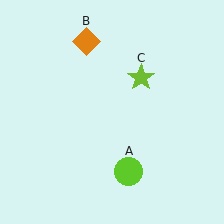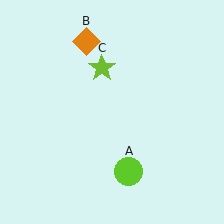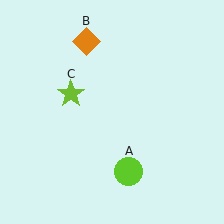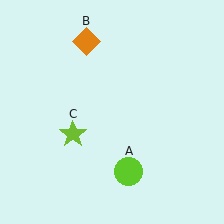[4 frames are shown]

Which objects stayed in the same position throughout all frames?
Lime circle (object A) and orange diamond (object B) remained stationary.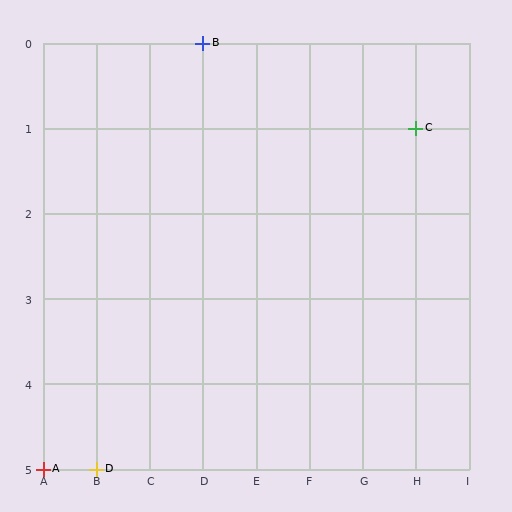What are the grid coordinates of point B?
Point B is at grid coordinates (D, 0).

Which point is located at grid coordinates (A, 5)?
Point A is at (A, 5).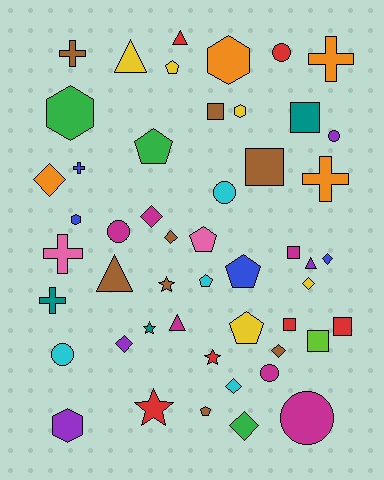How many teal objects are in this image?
There are 3 teal objects.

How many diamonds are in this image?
There are 9 diamonds.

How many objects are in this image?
There are 50 objects.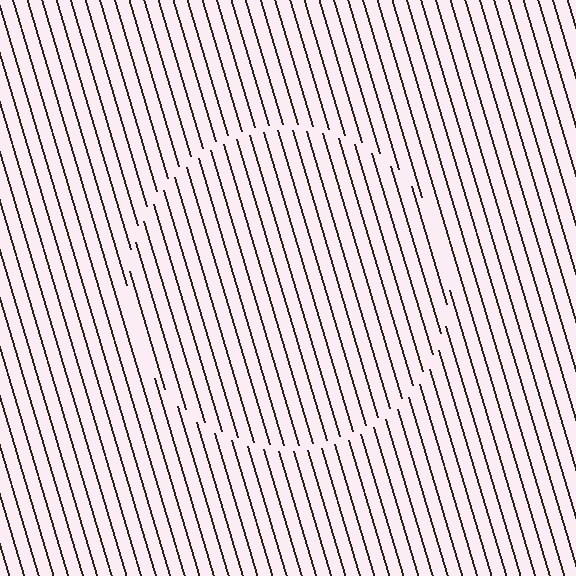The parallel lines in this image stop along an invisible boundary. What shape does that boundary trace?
An illusory circle. The interior of the shape contains the same grating, shifted by half a period — the contour is defined by the phase discontinuity where line-ends from the inner and outer gratings abut.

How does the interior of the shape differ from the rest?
The interior of the shape contains the same grating, shifted by half a period — the contour is defined by the phase discontinuity where line-ends from the inner and outer gratings abut.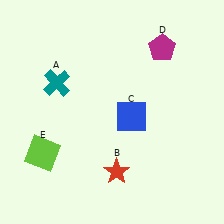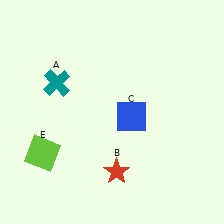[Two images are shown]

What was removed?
The magenta pentagon (D) was removed in Image 2.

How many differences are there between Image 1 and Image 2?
There is 1 difference between the two images.